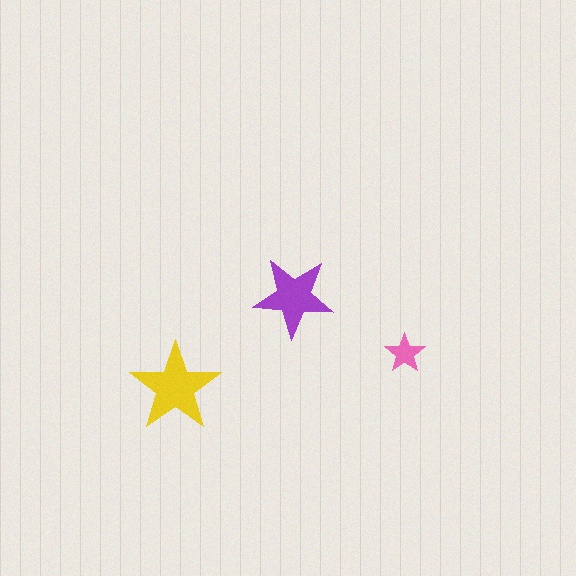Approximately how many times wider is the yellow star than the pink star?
About 2.5 times wider.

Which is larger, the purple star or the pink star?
The purple one.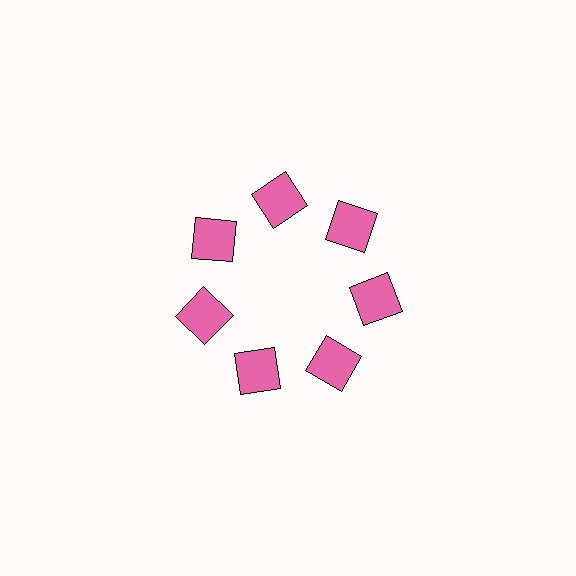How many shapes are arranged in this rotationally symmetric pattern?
There are 7 shapes, arranged in 7 groups of 1.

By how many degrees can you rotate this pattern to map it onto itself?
The pattern maps onto itself every 51 degrees of rotation.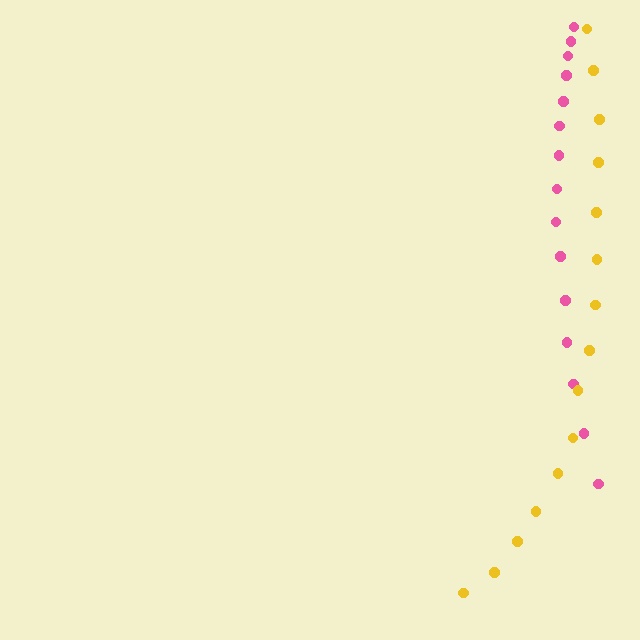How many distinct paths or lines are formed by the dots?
There are 2 distinct paths.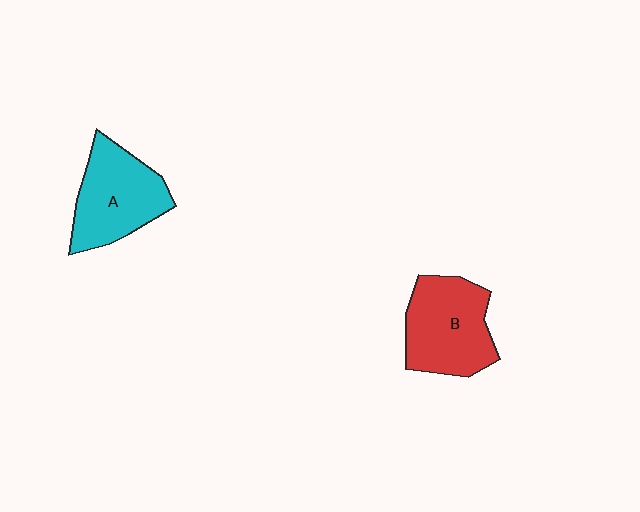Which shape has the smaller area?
Shape A (cyan).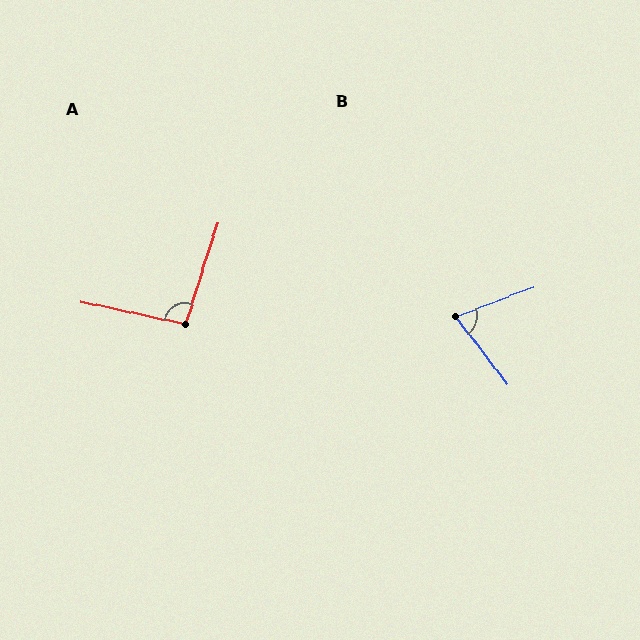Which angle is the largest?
A, at approximately 95 degrees.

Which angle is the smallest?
B, at approximately 73 degrees.